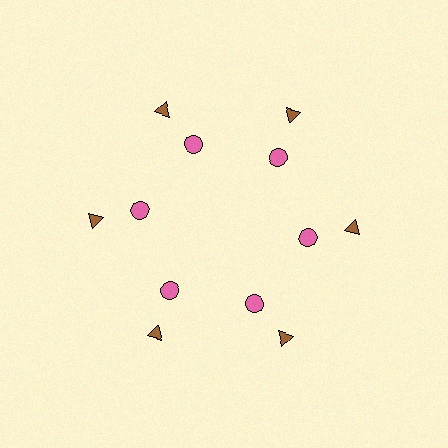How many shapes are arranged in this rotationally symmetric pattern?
There are 12 shapes, arranged in 6 groups of 2.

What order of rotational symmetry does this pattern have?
This pattern has 6-fold rotational symmetry.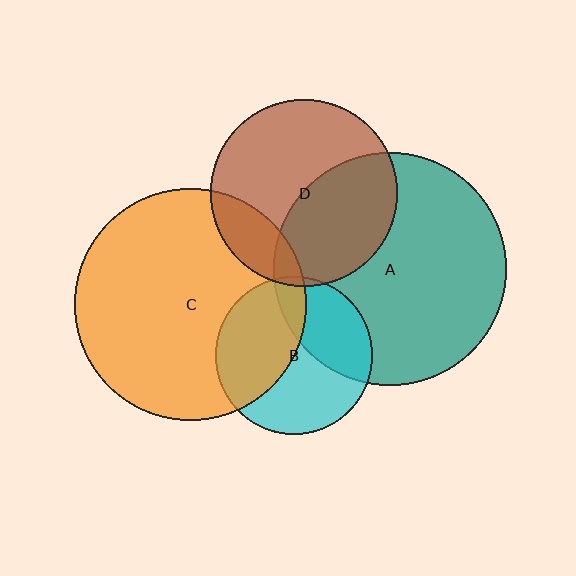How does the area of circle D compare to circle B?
Approximately 1.4 times.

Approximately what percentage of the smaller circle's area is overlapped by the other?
Approximately 15%.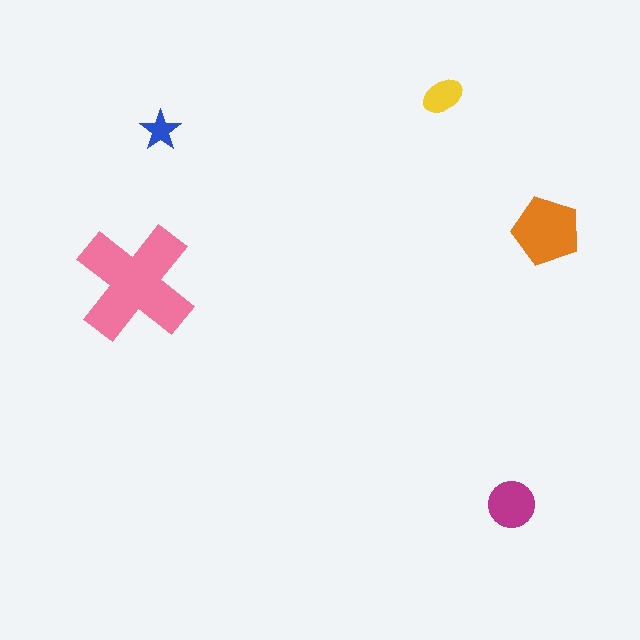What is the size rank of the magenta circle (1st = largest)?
3rd.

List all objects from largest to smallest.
The pink cross, the orange pentagon, the magenta circle, the yellow ellipse, the blue star.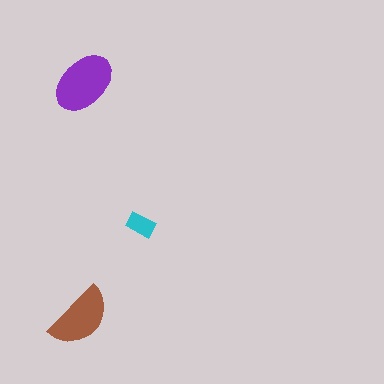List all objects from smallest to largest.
The cyan rectangle, the brown semicircle, the purple ellipse.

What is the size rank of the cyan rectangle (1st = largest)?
3rd.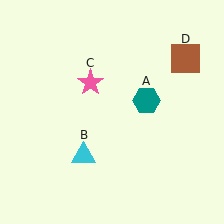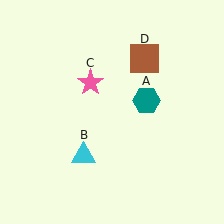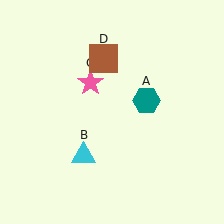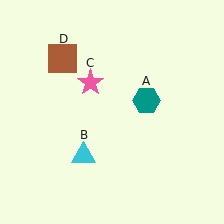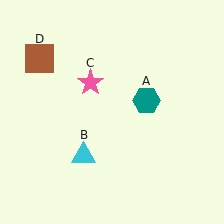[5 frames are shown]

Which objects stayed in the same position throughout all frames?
Teal hexagon (object A) and cyan triangle (object B) and pink star (object C) remained stationary.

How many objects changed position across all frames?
1 object changed position: brown square (object D).